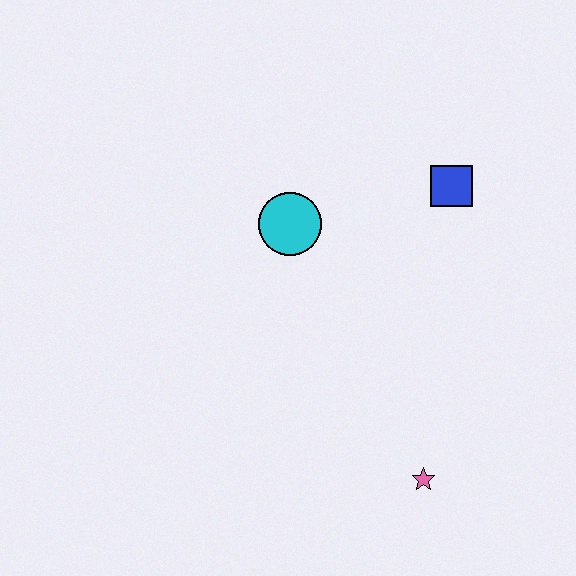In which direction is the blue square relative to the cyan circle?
The blue square is to the right of the cyan circle.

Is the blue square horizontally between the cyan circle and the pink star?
No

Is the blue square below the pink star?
No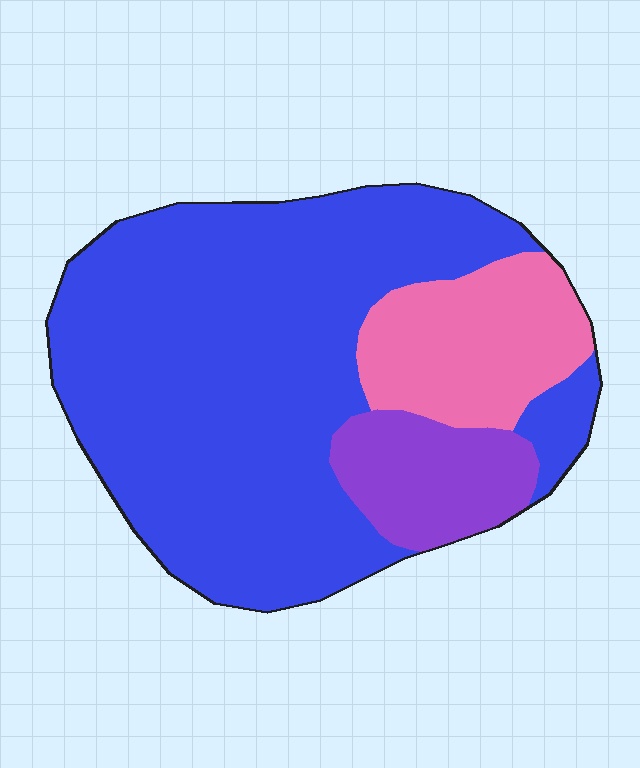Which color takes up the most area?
Blue, at roughly 70%.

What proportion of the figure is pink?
Pink takes up between a sixth and a third of the figure.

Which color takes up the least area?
Purple, at roughly 10%.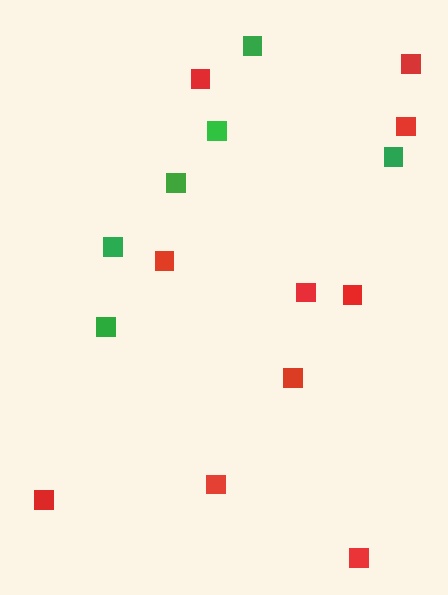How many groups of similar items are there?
There are 2 groups: one group of green squares (6) and one group of red squares (10).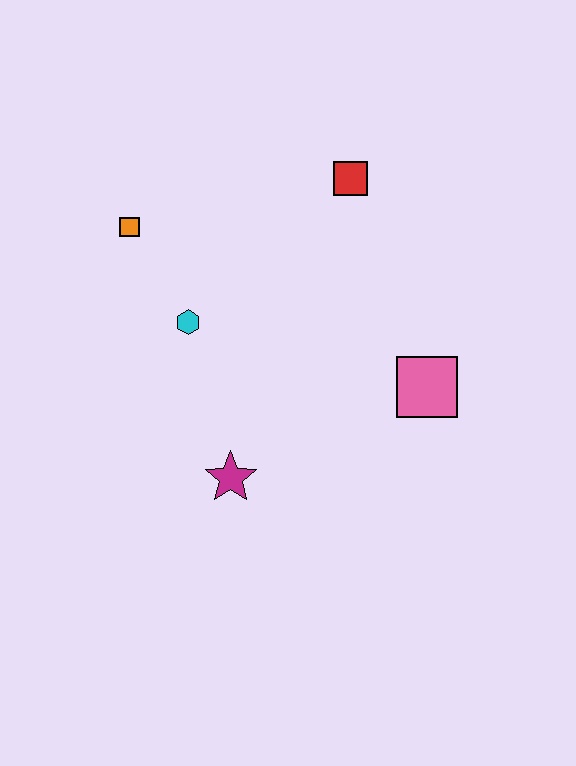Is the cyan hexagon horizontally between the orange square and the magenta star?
Yes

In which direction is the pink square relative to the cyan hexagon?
The pink square is to the right of the cyan hexagon.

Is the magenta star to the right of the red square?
No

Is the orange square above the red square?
No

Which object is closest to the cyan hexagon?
The orange square is closest to the cyan hexagon.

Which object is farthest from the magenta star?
The red square is farthest from the magenta star.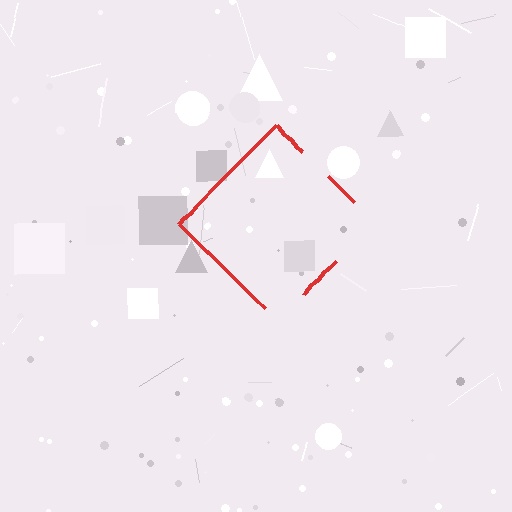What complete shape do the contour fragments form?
The contour fragments form a diamond.